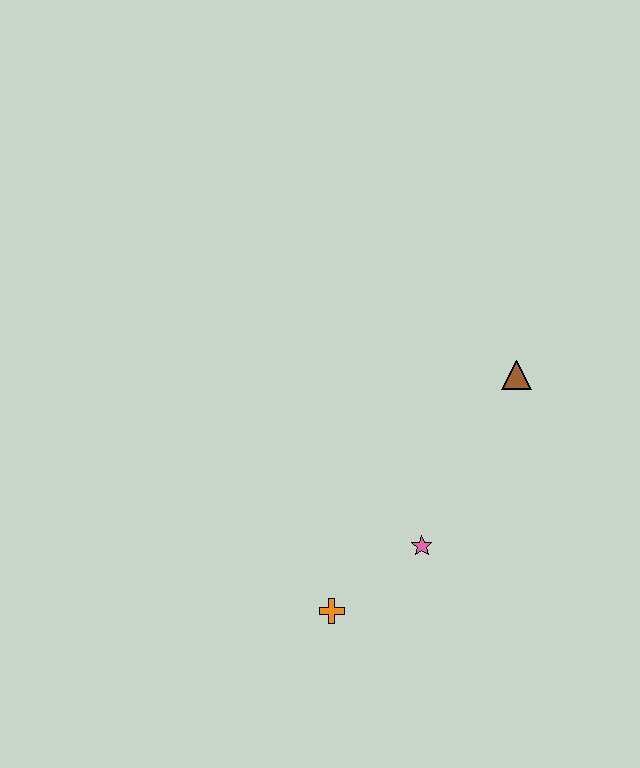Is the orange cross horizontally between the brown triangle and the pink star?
No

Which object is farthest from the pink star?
The brown triangle is farthest from the pink star.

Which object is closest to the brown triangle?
The pink star is closest to the brown triangle.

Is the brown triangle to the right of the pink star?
Yes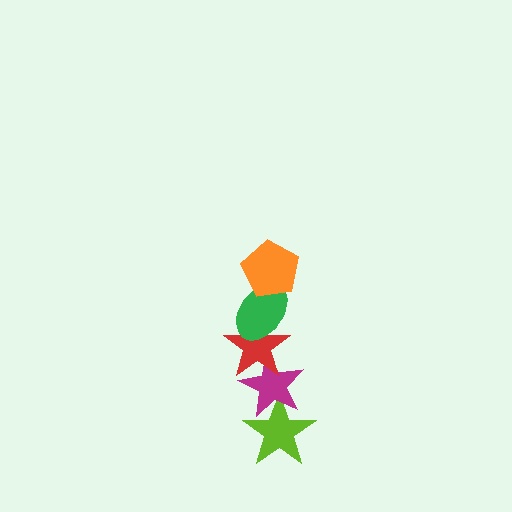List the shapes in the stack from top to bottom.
From top to bottom: the orange pentagon, the green ellipse, the red star, the magenta star, the lime star.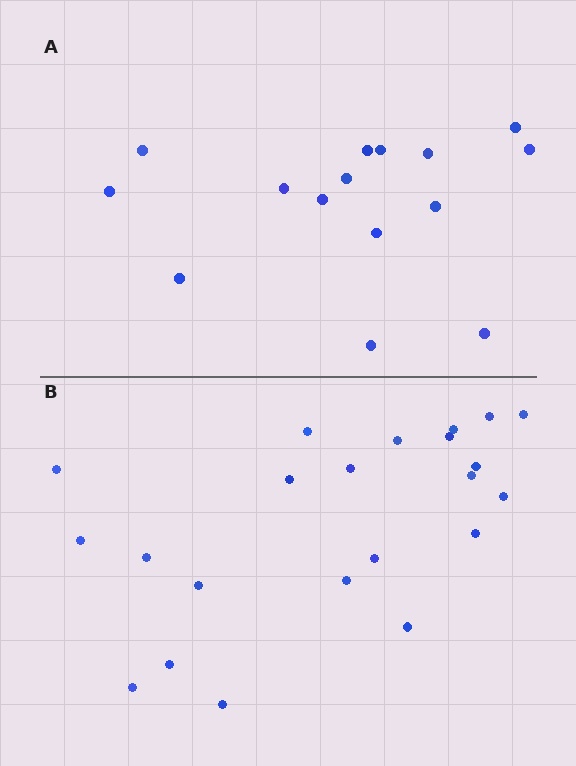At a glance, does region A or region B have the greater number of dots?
Region B (the bottom region) has more dots.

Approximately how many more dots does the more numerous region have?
Region B has roughly 8 or so more dots than region A.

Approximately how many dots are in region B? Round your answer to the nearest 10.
About 20 dots. (The exact count is 22, which rounds to 20.)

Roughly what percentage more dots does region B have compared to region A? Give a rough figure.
About 45% more.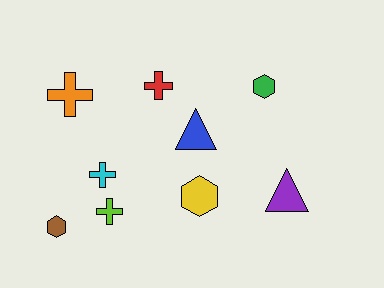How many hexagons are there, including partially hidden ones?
There are 3 hexagons.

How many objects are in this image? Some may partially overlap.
There are 9 objects.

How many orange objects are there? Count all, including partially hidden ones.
There is 1 orange object.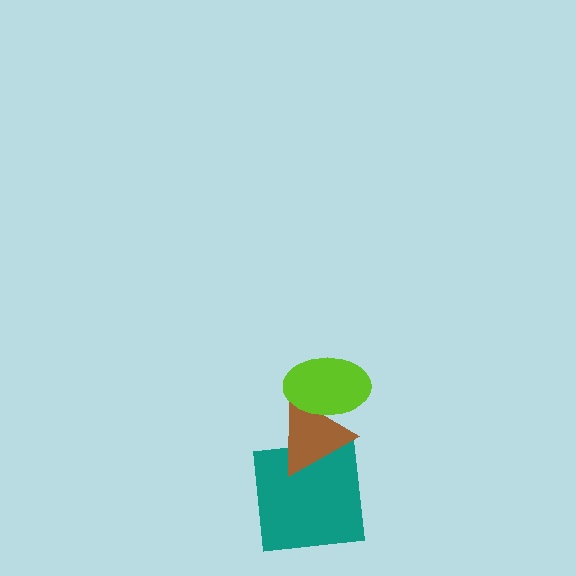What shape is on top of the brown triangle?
The lime ellipse is on top of the brown triangle.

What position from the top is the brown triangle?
The brown triangle is 2nd from the top.